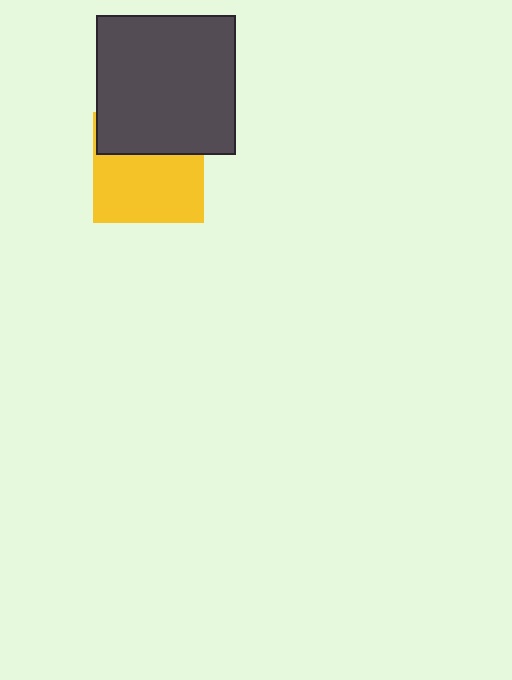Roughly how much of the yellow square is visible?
About half of it is visible (roughly 61%).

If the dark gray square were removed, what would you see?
You would see the complete yellow square.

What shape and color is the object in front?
The object in front is a dark gray square.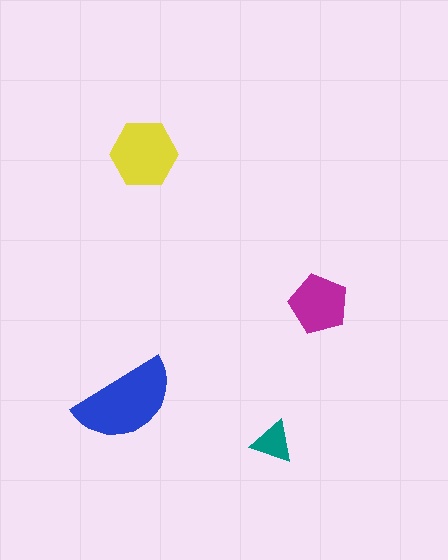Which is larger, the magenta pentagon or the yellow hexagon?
The yellow hexagon.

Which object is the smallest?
The teal triangle.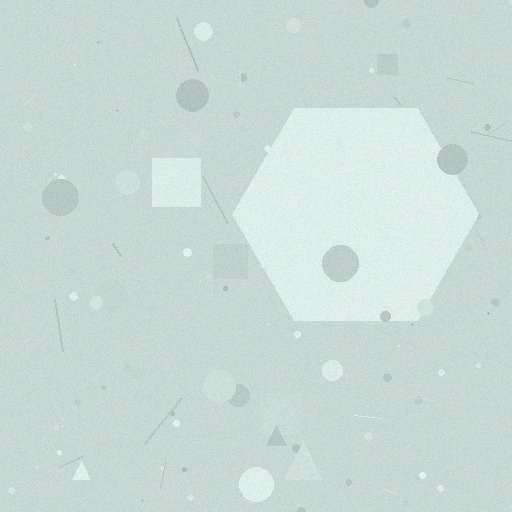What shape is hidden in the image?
A hexagon is hidden in the image.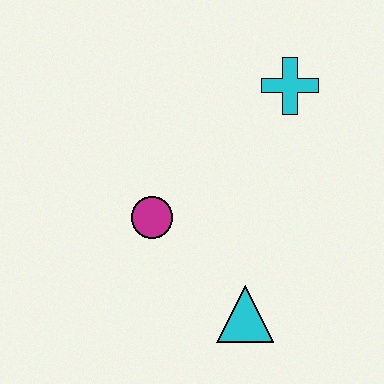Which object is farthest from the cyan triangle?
The cyan cross is farthest from the cyan triangle.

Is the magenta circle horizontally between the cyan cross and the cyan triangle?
No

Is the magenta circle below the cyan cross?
Yes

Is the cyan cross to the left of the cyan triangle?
No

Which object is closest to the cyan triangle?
The magenta circle is closest to the cyan triangle.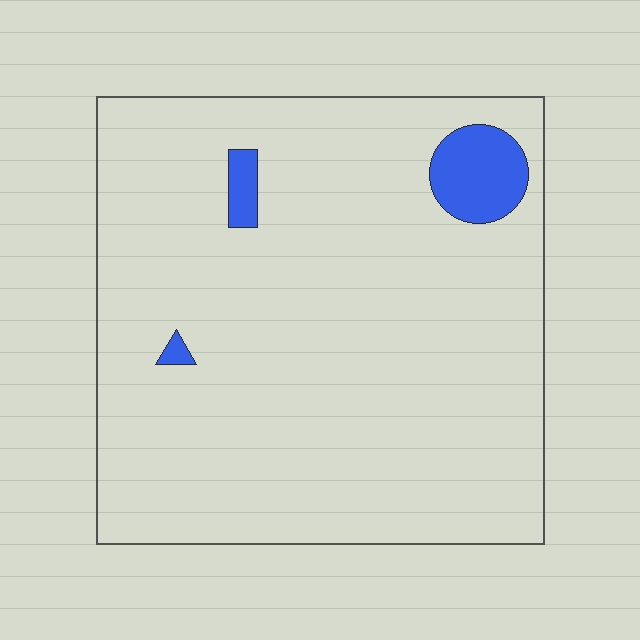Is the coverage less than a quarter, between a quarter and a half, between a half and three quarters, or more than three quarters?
Less than a quarter.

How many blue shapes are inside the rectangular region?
3.